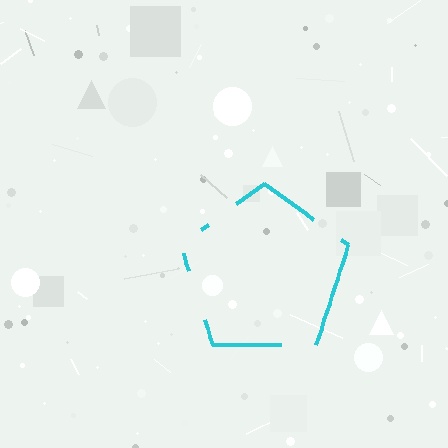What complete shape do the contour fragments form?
The contour fragments form a pentagon.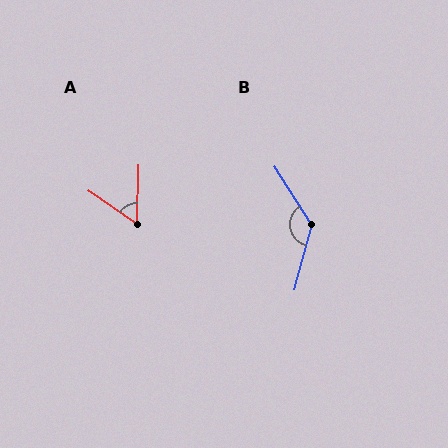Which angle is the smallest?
A, at approximately 57 degrees.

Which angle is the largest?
B, at approximately 133 degrees.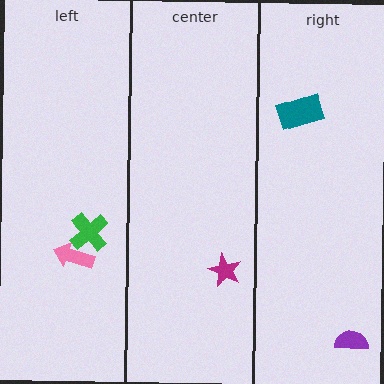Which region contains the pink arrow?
The left region.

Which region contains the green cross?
The left region.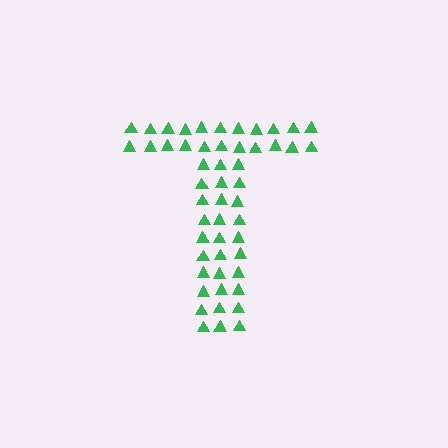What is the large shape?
The large shape is the letter T.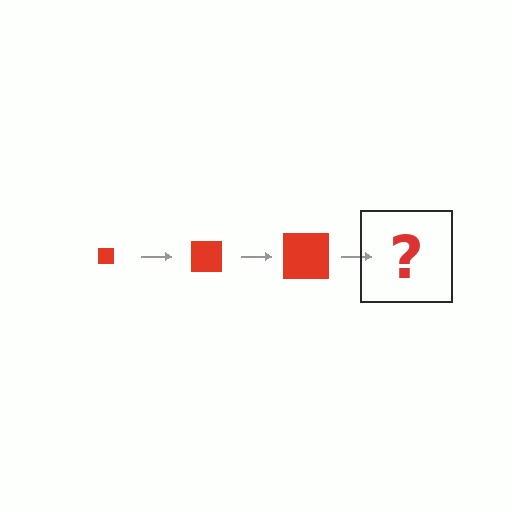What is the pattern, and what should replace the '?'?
The pattern is that the square gets progressively larger each step. The '?' should be a red square, larger than the previous one.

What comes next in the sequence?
The next element should be a red square, larger than the previous one.